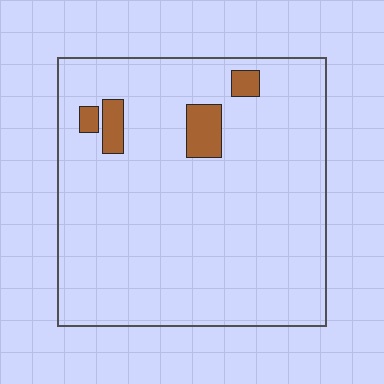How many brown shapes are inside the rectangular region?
4.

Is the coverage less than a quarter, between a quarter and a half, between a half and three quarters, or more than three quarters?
Less than a quarter.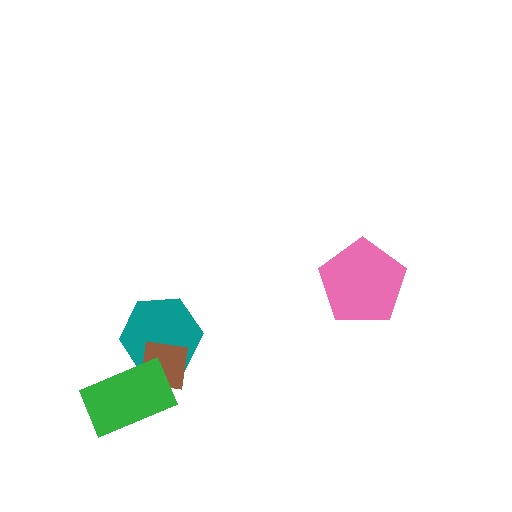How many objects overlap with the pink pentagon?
0 objects overlap with the pink pentagon.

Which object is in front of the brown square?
The green rectangle is in front of the brown square.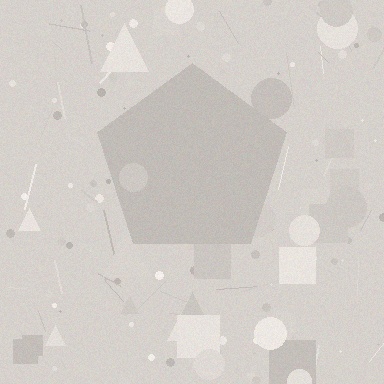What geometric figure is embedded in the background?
A pentagon is embedded in the background.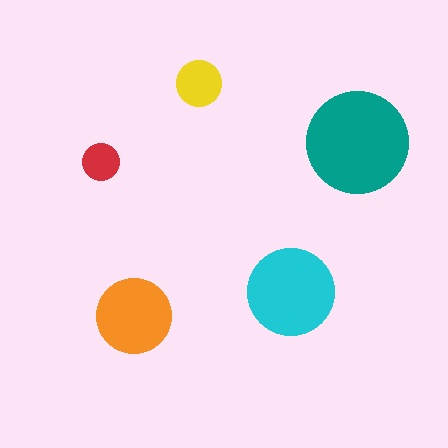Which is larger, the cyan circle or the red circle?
The cyan one.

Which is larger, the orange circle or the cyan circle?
The cyan one.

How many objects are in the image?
There are 5 objects in the image.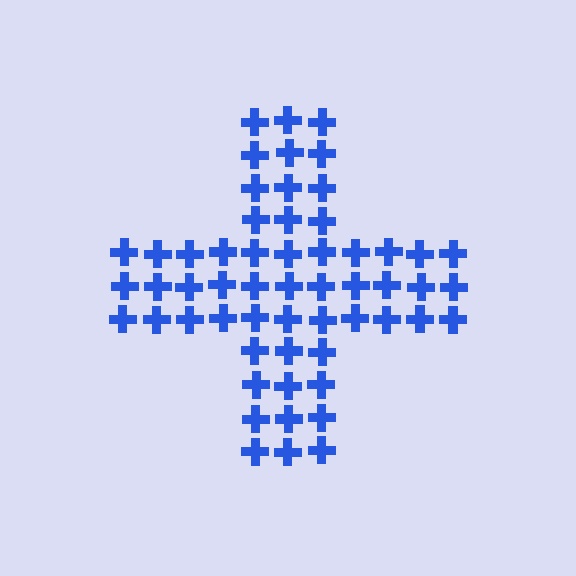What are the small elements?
The small elements are crosses.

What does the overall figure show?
The overall figure shows a cross.